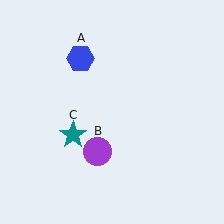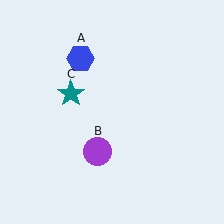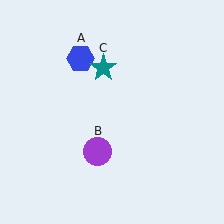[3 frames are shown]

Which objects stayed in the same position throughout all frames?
Blue hexagon (object A) and purple circle (object B) remained stationary.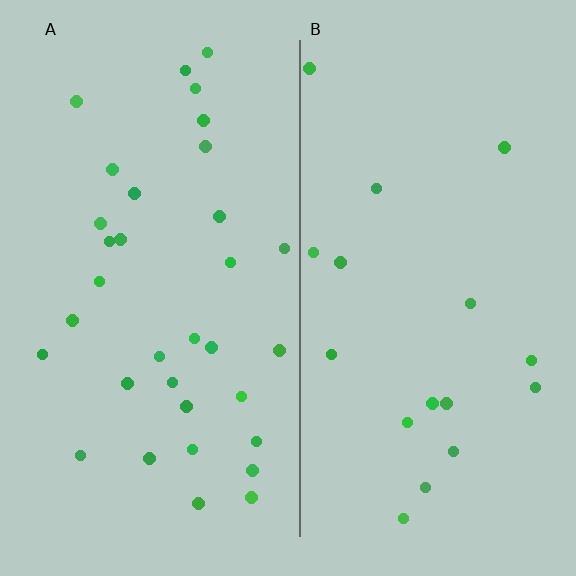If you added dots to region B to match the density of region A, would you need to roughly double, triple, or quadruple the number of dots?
Approximately double.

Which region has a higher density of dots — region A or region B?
A (the left).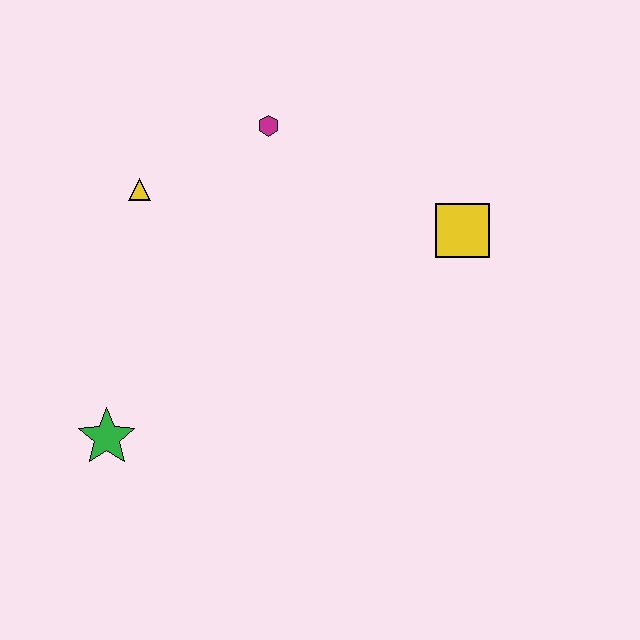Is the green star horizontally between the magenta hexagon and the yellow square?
No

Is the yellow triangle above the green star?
Yes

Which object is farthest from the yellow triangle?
The yellow square is farthest from the yellow triangle.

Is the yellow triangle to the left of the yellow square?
Yes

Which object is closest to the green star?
The yellow triangle is closest to the green star.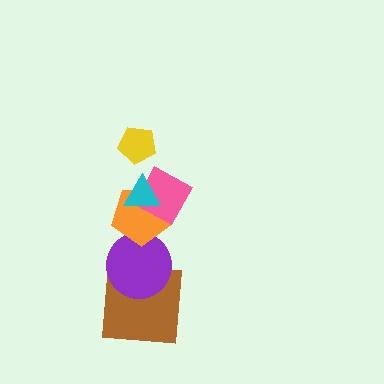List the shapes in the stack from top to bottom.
From top to bottom: the yellow pentagon, the cyan triangle, the pink diamond, the orange pentagon, the purple circle, the brown square.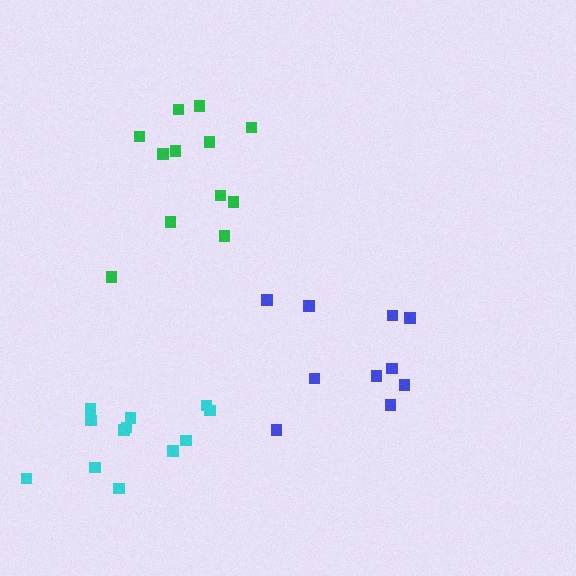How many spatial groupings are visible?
There are 3 spatial groupings.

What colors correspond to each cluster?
The clusters are colored: blue, green, cyan.